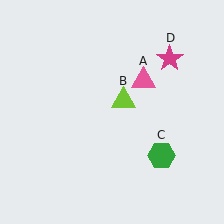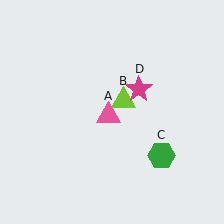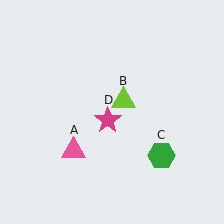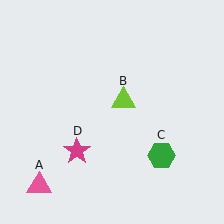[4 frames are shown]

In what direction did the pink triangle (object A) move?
The pink triangle (object A) moved down and to the left.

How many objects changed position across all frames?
2 objects changed position: pink triangle (object A), magenta star (object D).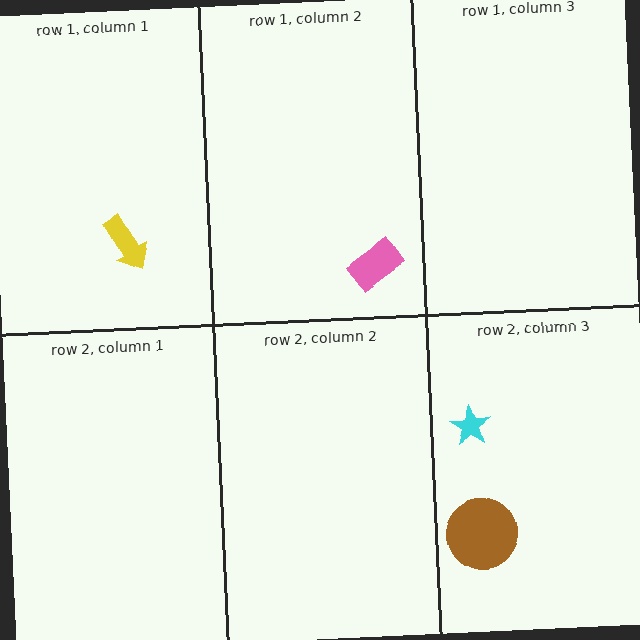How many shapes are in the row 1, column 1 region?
1.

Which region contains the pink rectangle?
The row 1, column 2 region.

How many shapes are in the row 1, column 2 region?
1.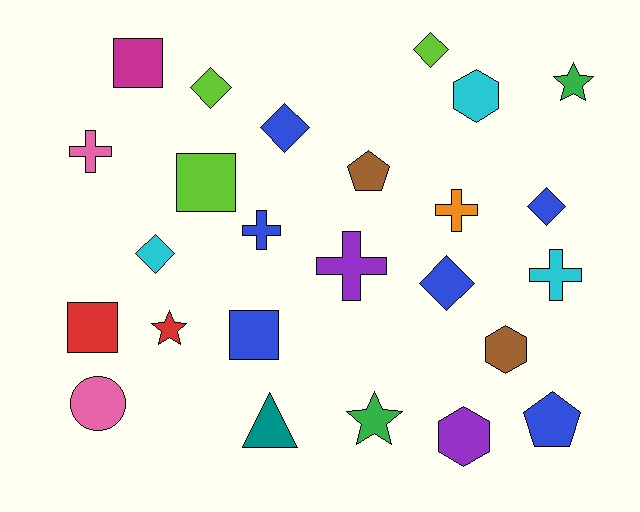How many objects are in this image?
There are 25 objects.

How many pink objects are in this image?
There are 2 pink objects.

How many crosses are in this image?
There are 5 crosses.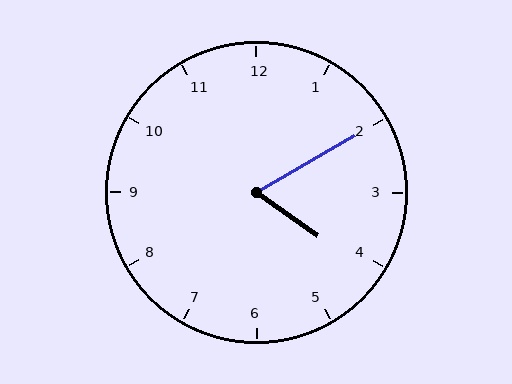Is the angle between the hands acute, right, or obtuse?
It is acute.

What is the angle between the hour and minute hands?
Approximately 65 degrees.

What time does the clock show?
4:10.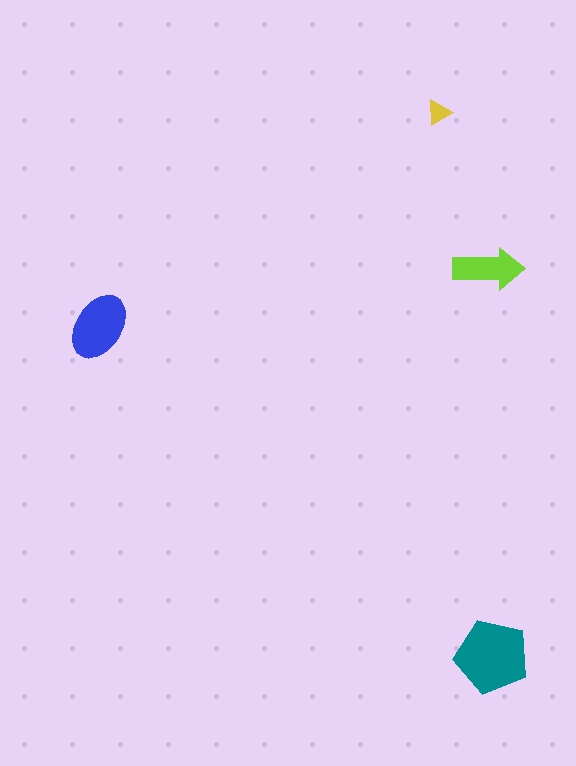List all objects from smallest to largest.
The yellow triangle, the lime arrow, the blue ellipse, the teal pentagon.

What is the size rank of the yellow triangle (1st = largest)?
4th.